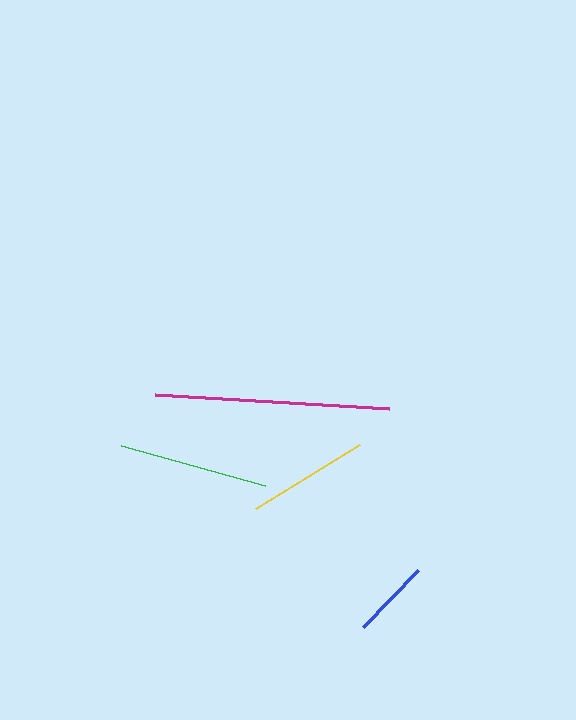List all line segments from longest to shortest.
From longest to shortest: magenta, green, yellow, blue.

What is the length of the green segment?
The green segment is approximately 149 pixels long.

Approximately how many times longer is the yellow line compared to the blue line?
The yellow line is approximately 1.5 times the length of the blue line.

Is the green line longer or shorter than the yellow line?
The green line is longer than the yellow line.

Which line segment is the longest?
The magenta line is the longest at approximately 234 pixels.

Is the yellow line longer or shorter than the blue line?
The yellow line is longer than the blue line.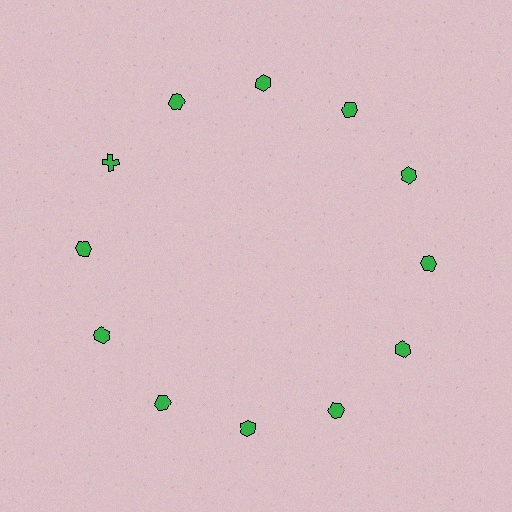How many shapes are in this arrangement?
There are 12 shapes arranged in a ring pattern.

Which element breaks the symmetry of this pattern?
The green cross at roughly the 10 o'clock position breaks the symmetry. All other shapes are green hexagons.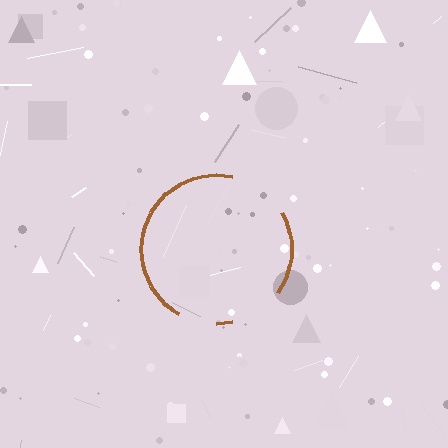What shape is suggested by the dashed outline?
The dashed outline suggests a circle.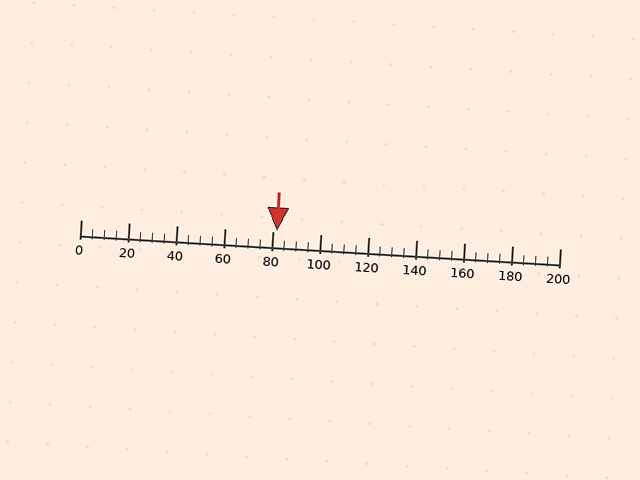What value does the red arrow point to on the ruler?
The red arrow points to approximately 82.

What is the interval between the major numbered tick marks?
The major tick marks are spaced 20 units apart.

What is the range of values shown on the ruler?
The ruler shows values from 0 to 200.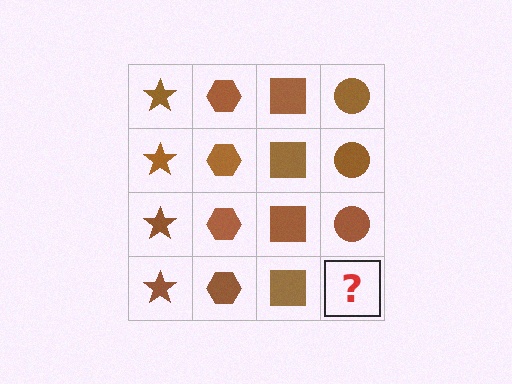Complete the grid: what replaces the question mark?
The question mark should be replaced with a brown circle.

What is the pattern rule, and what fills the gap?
The rule is that each column has a consistent shape. The gap should be filled with a brown circle.